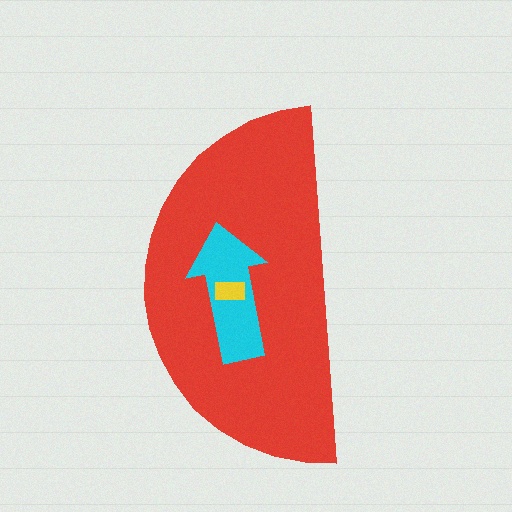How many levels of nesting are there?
3.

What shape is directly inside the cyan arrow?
The yellow rectangle.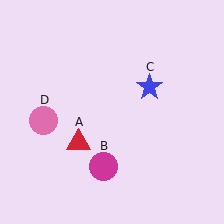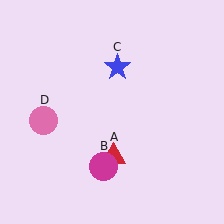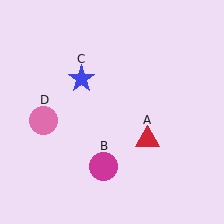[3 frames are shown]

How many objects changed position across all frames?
2 objects changed position: red triangle (object A), blue star (object C).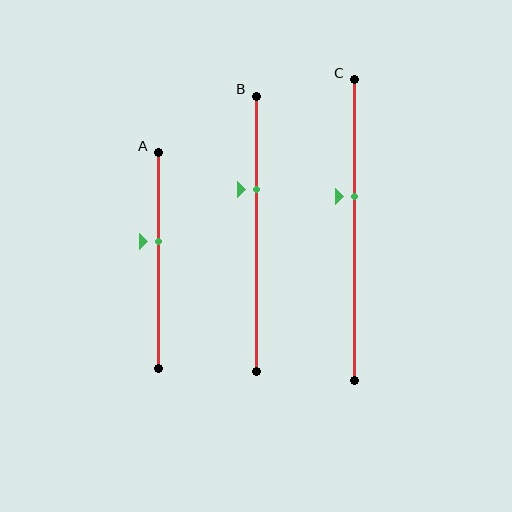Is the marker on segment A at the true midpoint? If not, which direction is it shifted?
No, the marker on segment A is shifted upward by about 9% of the segment length.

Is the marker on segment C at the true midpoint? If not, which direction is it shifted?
No, the marker on segment C is shifted upward by about 11% of the segment length.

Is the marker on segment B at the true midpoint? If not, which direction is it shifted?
No, the marker on segment B is shifted upward by about 16% of the segment length.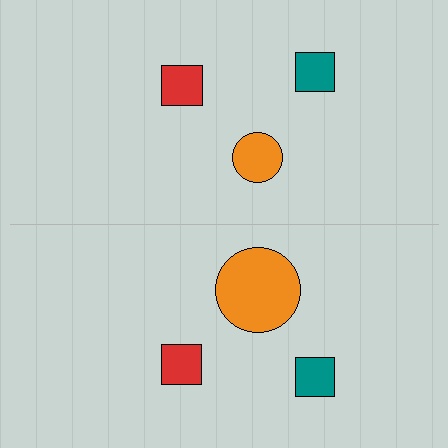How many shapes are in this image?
There are 6 shapes in this image.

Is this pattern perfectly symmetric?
No, the pattern is not perfectly symmetric. The orange circle on the bottom side has a different size than its mirror counterpart.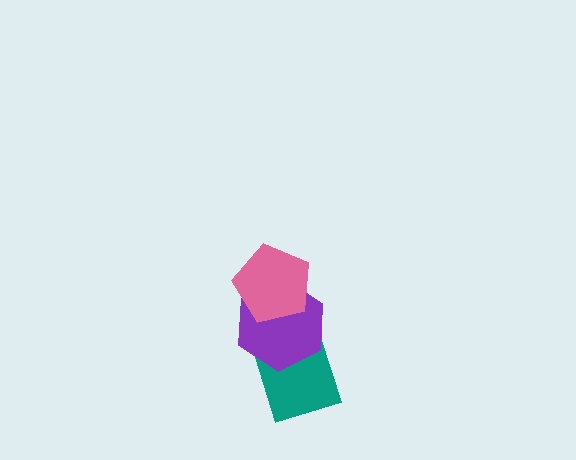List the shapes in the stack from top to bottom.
From top to bottom: the pink pentagon, the purple hexagon, the teal diamond.